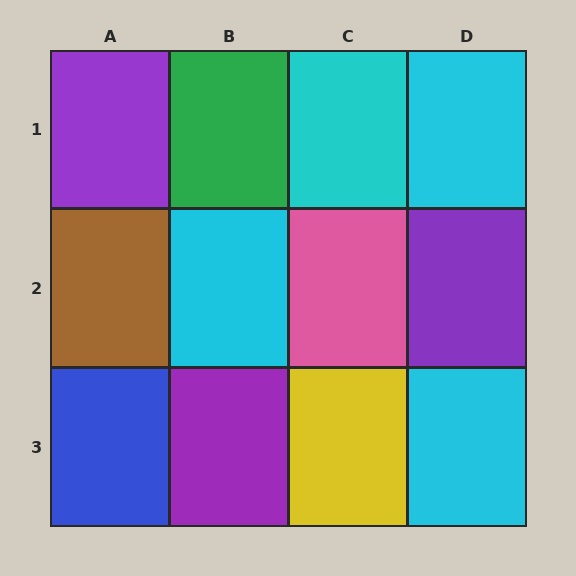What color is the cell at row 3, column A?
Blue.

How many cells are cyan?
4 cells are cyan.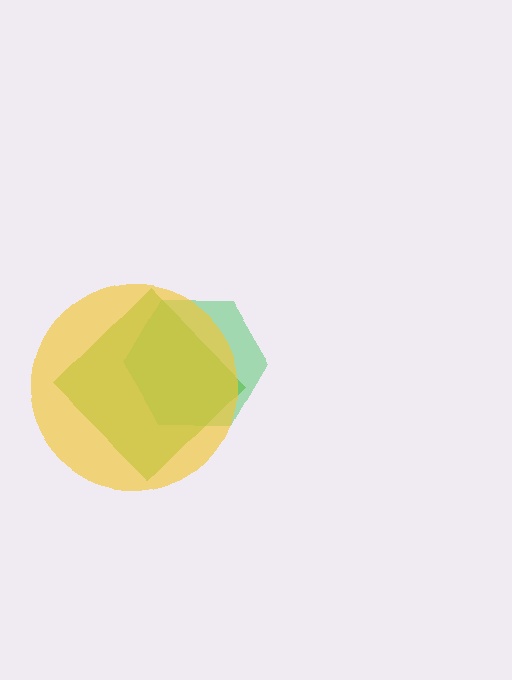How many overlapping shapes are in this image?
There are 3 overlapping shapes in the image.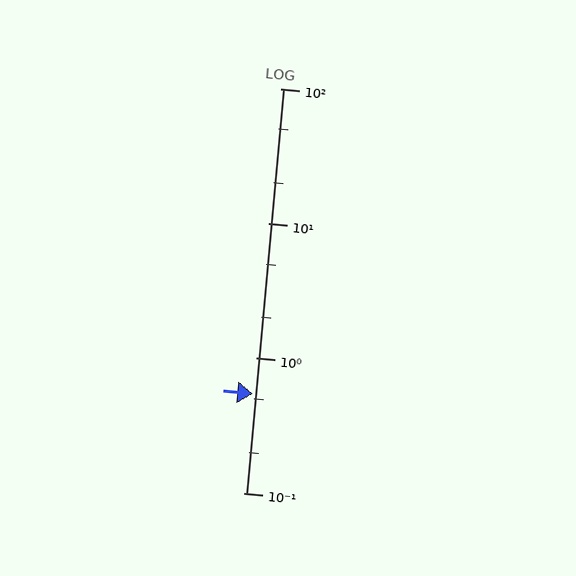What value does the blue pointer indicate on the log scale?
The pointer indicates approximately 0.54.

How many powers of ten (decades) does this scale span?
The scale spans 3 decades, from 0.1 to 100.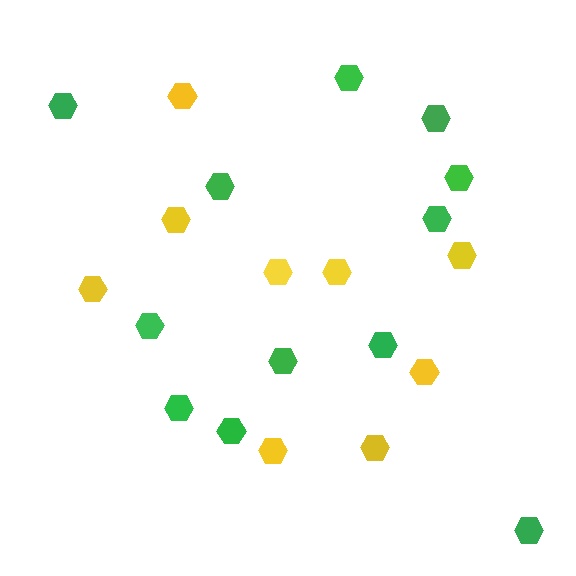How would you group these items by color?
There are 2 groups: one group of green hexagons (12) and one group of yellow hexagons (9).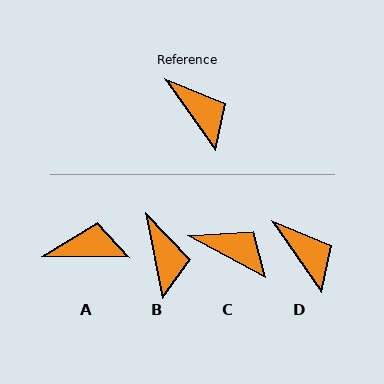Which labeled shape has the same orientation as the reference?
D.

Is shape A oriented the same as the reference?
No, it is off by about 54 degrees.